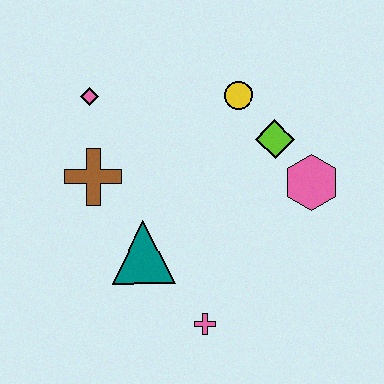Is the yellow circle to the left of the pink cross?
No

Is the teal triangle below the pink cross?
No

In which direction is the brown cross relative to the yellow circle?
The brown cross is to the left of the yellow circle.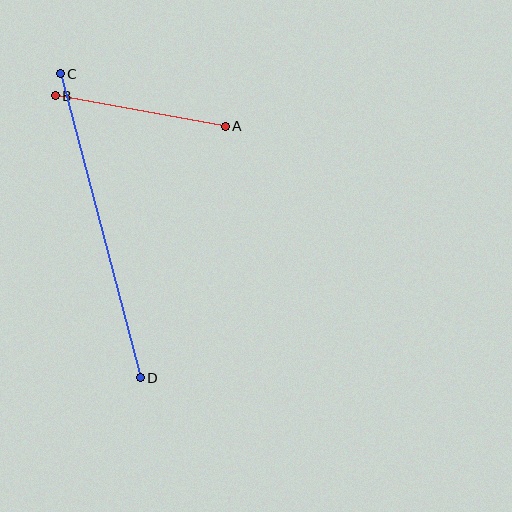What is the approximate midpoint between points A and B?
The midpoint is at approximately (140, 111) pixels.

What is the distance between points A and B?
The distance is approximately 173 pixels.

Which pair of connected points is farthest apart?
Points C and D are farthest apart.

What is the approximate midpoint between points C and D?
The midpoint is at approximately (100, 226) pixels.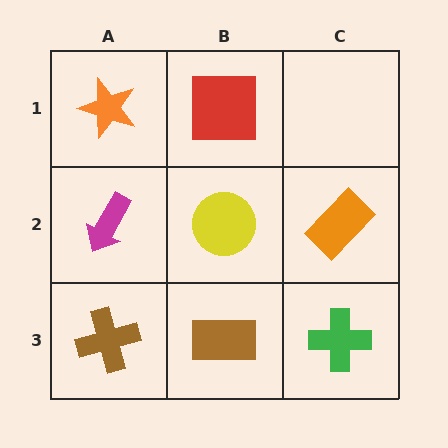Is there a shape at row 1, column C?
No, that cell is empty.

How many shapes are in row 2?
3 shapes.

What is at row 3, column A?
A brown cross.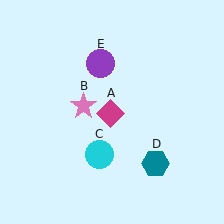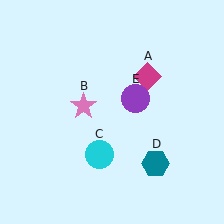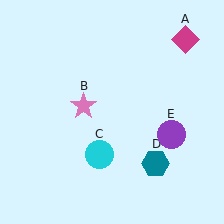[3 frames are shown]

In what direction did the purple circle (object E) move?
The purple circle (object E) moved down and to the right.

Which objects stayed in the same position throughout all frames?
Pink star (object B) and cyan circle (object C) and teal hexagon (object D) remained stationary.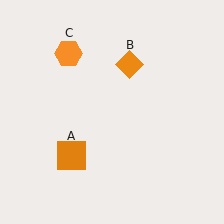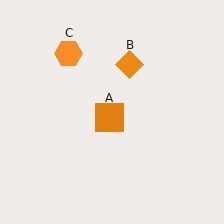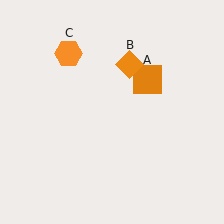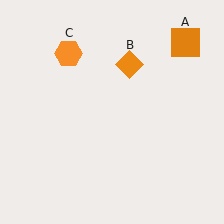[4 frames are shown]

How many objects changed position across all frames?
1 object changed position: orange square (object A).